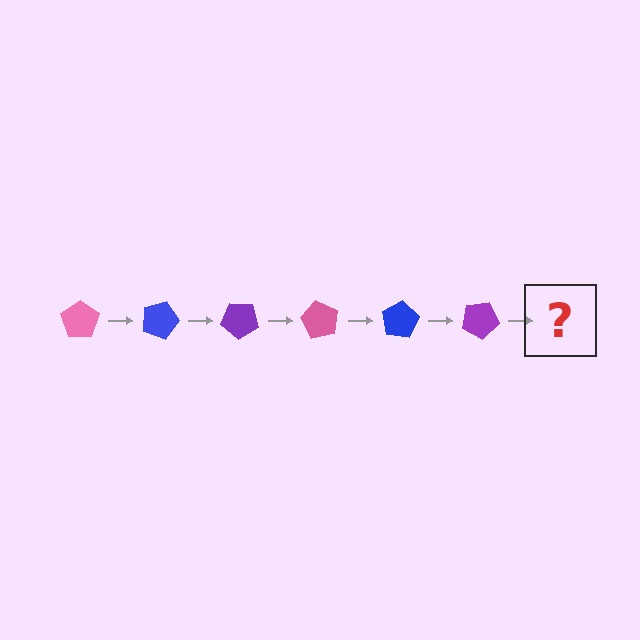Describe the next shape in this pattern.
It should be a pink pentagon, rotated 120 degrees from the start.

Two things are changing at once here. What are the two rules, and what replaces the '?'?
The two rules are that it rotates 20 degrees each step and the color cycles through pink, blue, and purple. The '?' should be a pink pentagon, rotated 120 degrees from the start.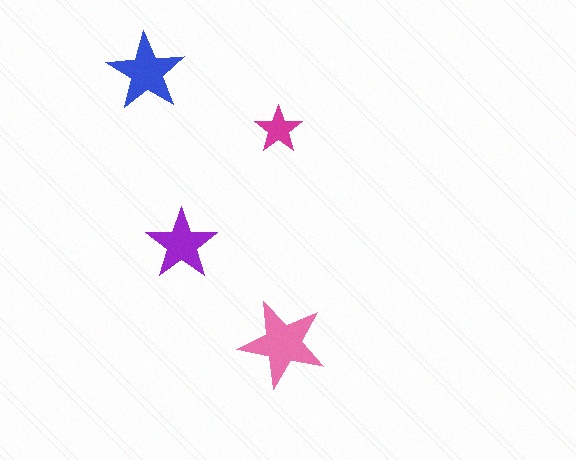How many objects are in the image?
There are 4 objects in the image.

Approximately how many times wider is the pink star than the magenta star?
About 2 times wider.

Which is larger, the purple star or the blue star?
The blue one.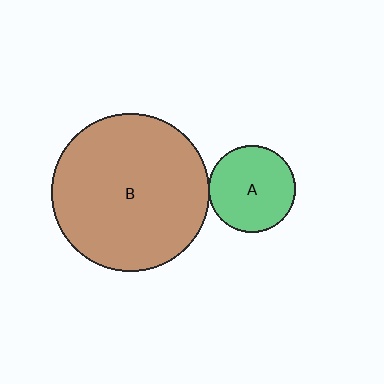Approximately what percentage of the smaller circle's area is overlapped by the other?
Approximately 5%.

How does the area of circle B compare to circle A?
Approximately 3.3 times.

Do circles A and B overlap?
Yes.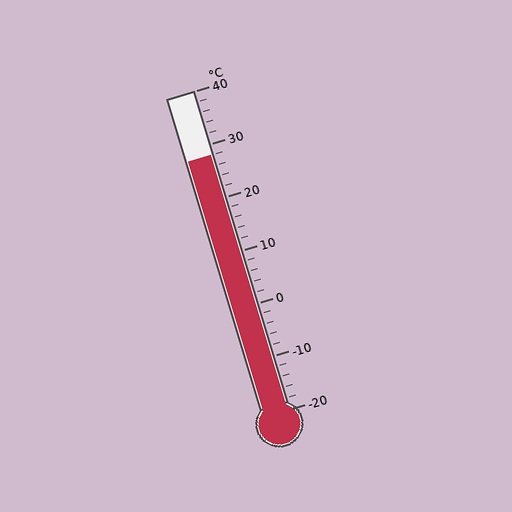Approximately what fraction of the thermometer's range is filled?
The thermometer is filled to approximately 80% of its range.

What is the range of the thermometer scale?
The thermometer scale ranges from -20°C to 40°C.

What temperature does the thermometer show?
The thermometer shows approximately 28°C.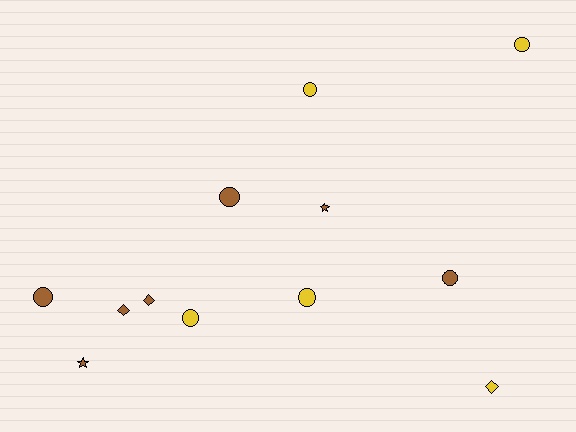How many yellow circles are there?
There are 4 yellow circles.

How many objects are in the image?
There are 12 objects.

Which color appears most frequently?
Brown, with 7 objects.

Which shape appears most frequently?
Circle, with 7 objects.